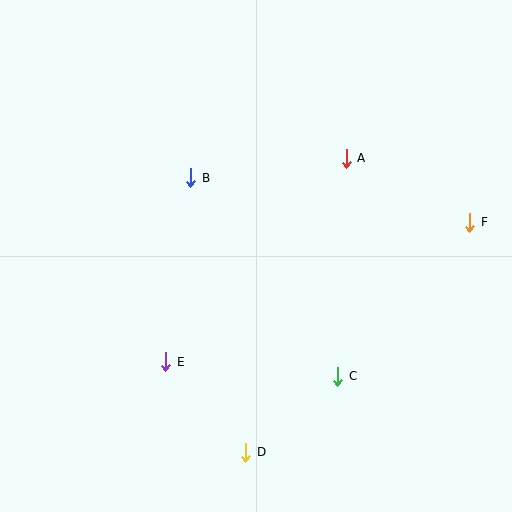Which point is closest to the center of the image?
Point B at (191, 178) is closest to the center.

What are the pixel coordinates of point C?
Point C is at (338, 376).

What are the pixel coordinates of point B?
Point B is at (191, 178).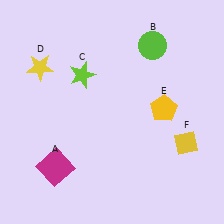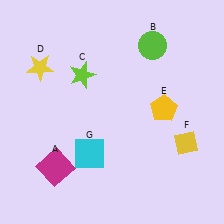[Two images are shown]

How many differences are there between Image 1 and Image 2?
There is 1 difference between the two images.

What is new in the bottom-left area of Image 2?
A cyan square (G) was added in the bottom-left area of Image 2.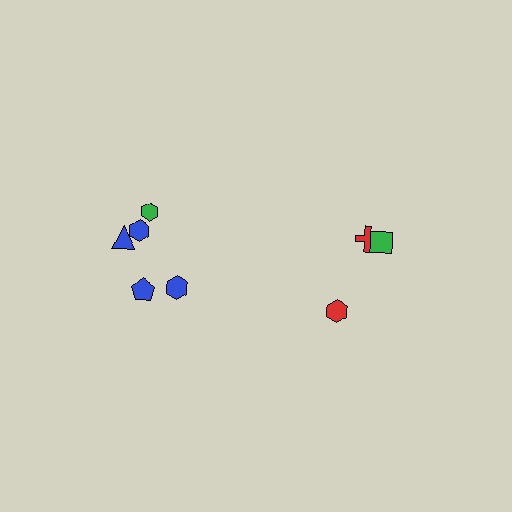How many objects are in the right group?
There are 3 objects.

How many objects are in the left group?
There are 5 objects.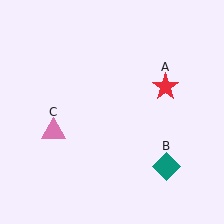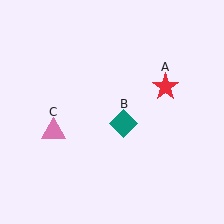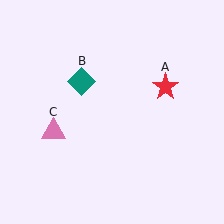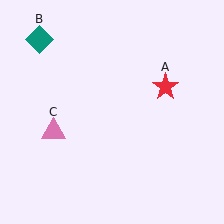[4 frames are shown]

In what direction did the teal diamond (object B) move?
The teal diamond (object B) moved up and to the left.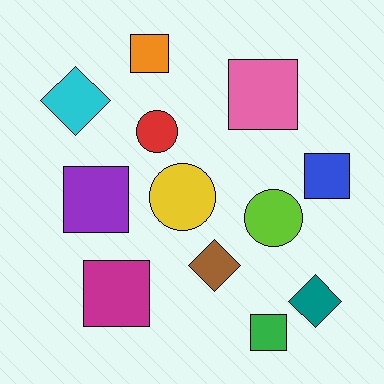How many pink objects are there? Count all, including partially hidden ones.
There is 1 pink object.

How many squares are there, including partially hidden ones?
There are 6 squares.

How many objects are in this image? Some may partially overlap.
There are 12 objects.